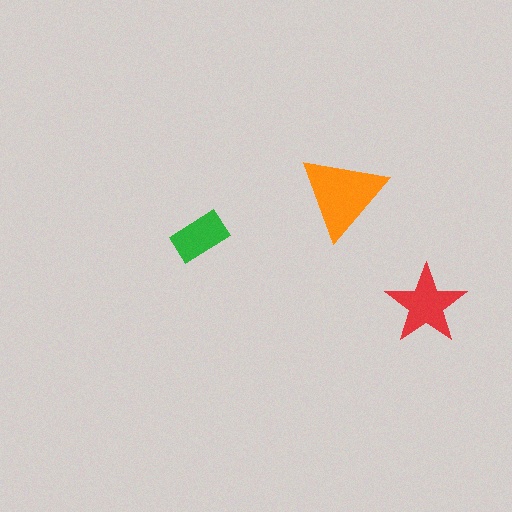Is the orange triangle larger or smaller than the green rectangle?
Larger.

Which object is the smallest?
The green rectangle.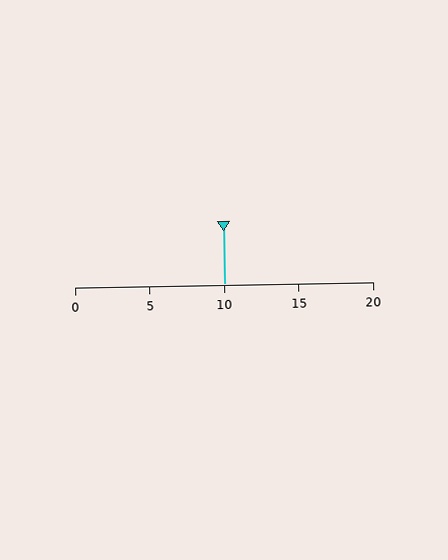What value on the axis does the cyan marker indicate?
The marker indicates approximately 10.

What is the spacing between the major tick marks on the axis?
The major ticks are spaced 5 apart.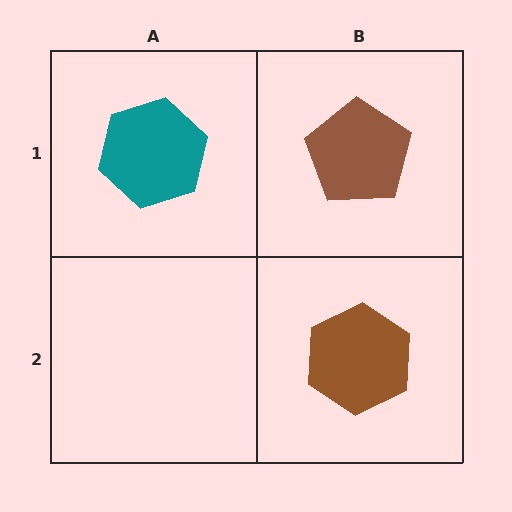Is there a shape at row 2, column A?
No, that cell is empty.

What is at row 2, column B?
A brown hexagon.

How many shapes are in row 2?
1 shape.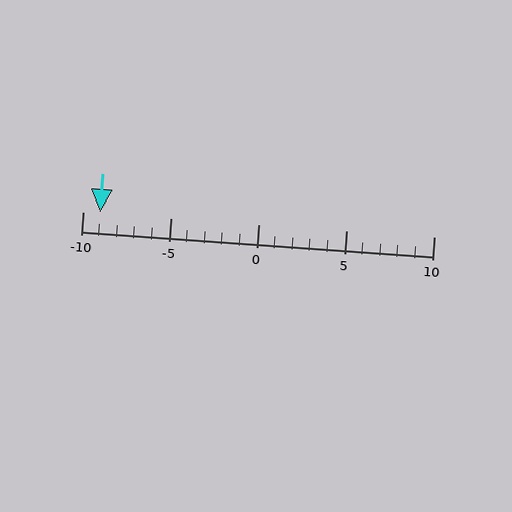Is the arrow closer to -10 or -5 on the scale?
The arrow is closer to -10.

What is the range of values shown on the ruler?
The ruler shows values from -10 to 10.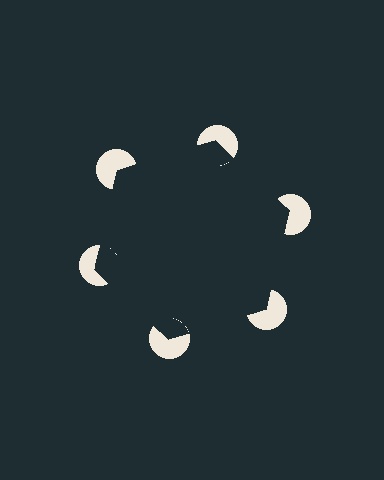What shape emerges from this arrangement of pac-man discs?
An illusory hexagon — its edges are inferred from the aligned wedge cuts in the pac-man discs, not physically drawn.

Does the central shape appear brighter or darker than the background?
It typically appears slightly darker than the background, even though no actual brightness change is drawn.